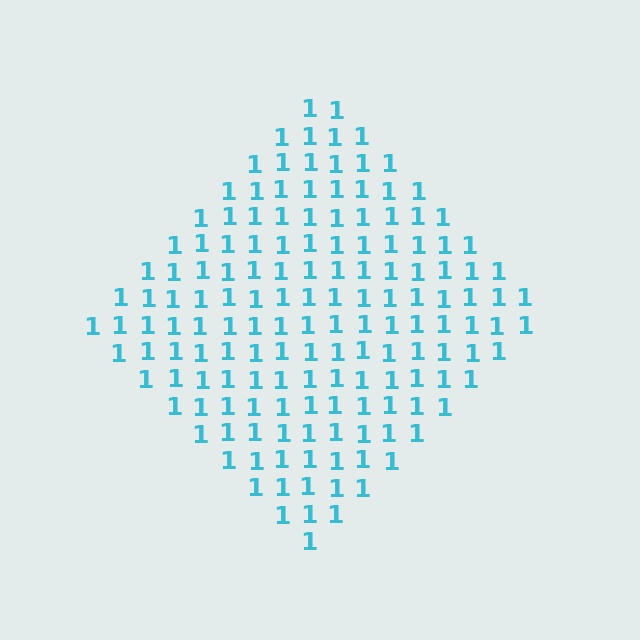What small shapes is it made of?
It is made of small digit 1's.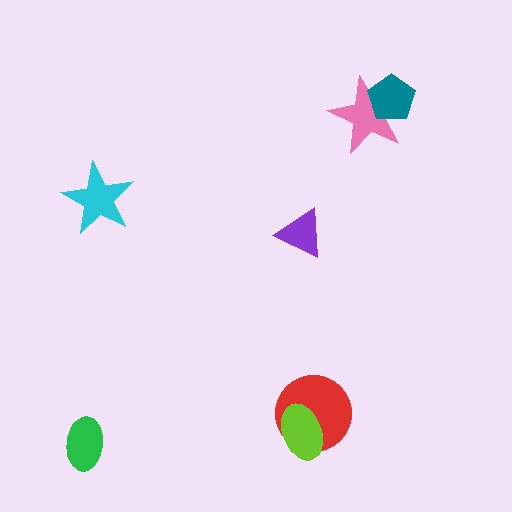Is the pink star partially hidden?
Yes, it is partially covered by another shape.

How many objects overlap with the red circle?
1 object overlaps with the red circle.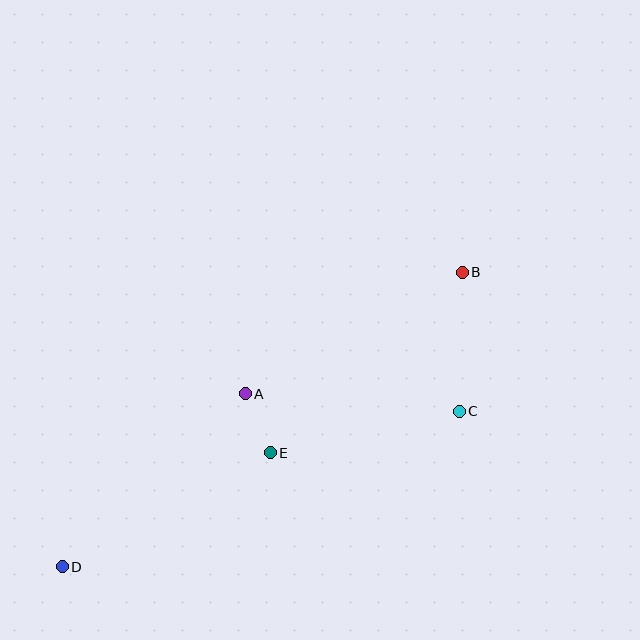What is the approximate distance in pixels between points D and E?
The distance between D and E is approximately 237 pixels.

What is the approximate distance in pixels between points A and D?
The distance between A and D is approximately 252 pixels.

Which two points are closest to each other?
Points A and E are closest to each other.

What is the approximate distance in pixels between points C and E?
The distance between C and E is approximately 193 pixels.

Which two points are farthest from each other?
Points B and D are farthest from each other.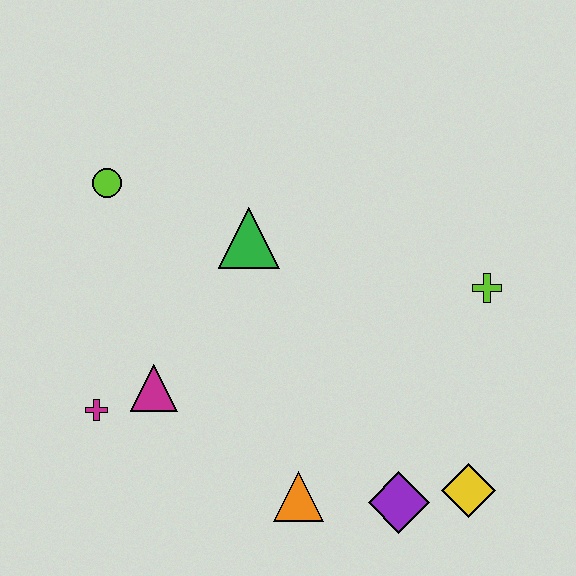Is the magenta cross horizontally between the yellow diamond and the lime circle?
No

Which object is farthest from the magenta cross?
The lime cross is farthest from the magenta cross.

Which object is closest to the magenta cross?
The magenta triangle is closest to the magenta cross.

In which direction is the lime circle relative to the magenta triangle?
The lime circle is above the magenta triangle.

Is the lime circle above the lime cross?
Yes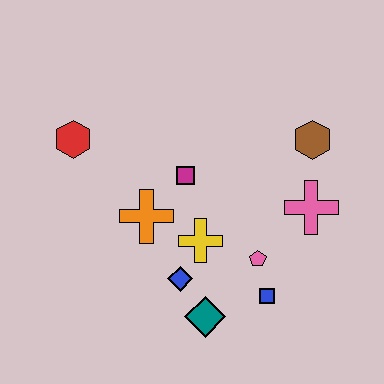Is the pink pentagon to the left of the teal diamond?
No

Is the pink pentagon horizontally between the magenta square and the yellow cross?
No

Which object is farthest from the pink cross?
The red hexagon is farthest from the pink cross.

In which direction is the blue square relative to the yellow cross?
The blue square is to the right of the yellow cross.